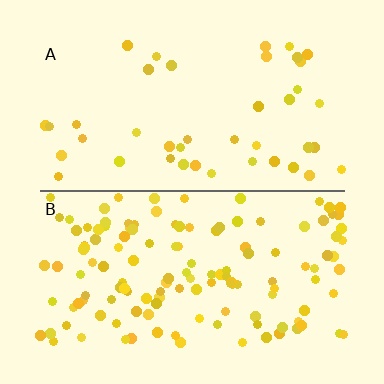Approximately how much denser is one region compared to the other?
Approximately 3.1× — region B over region A.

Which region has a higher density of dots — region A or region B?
B (the bottom).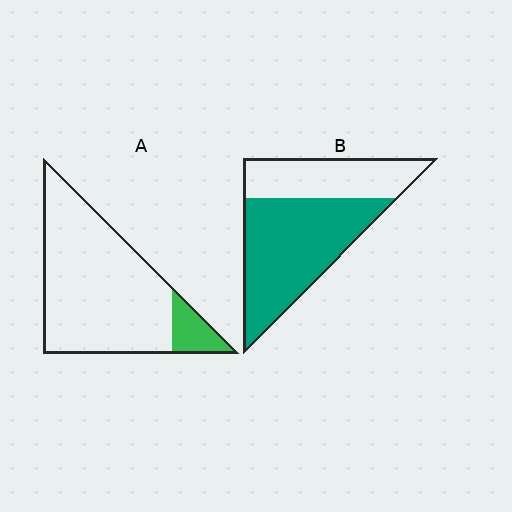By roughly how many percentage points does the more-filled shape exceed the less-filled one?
By roughly 50 percentage points (B over A).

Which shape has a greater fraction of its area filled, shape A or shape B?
Shape B.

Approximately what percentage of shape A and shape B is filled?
A is approximately 10% and B is approximately 65%.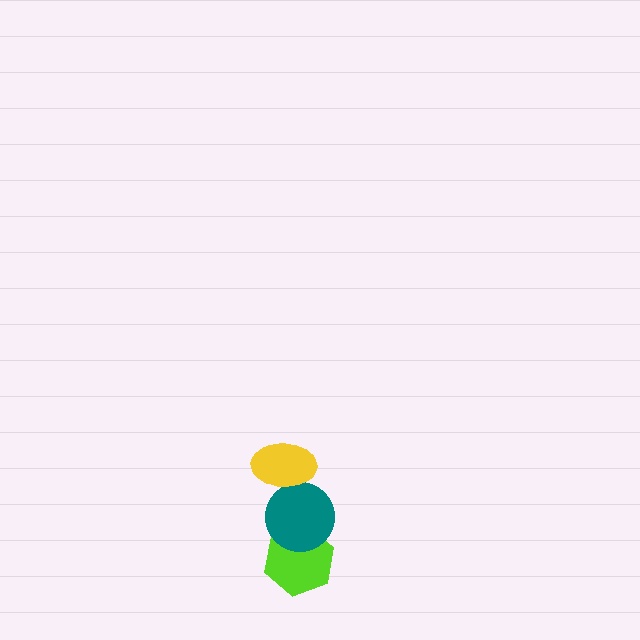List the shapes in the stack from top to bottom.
From top to bottom: the yellow ellipse, the teal circle, the lime hexagon.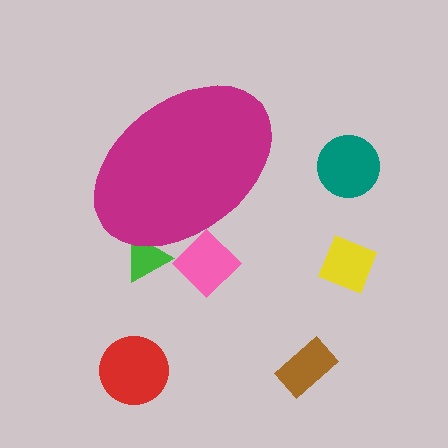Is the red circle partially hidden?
No, the red circle is fully visible.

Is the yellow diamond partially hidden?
No, the yellow diamond is fully visible.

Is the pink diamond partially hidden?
Yes, the pink diamond is partially hidden behind the magenta ellipse.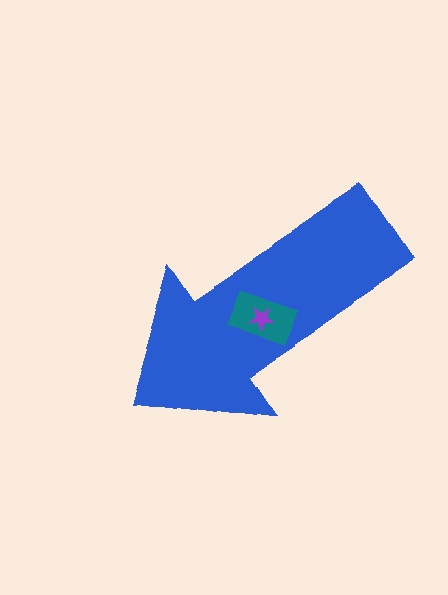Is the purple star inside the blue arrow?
Yes.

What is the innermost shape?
The purple star.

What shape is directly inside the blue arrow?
The teal rectangle.